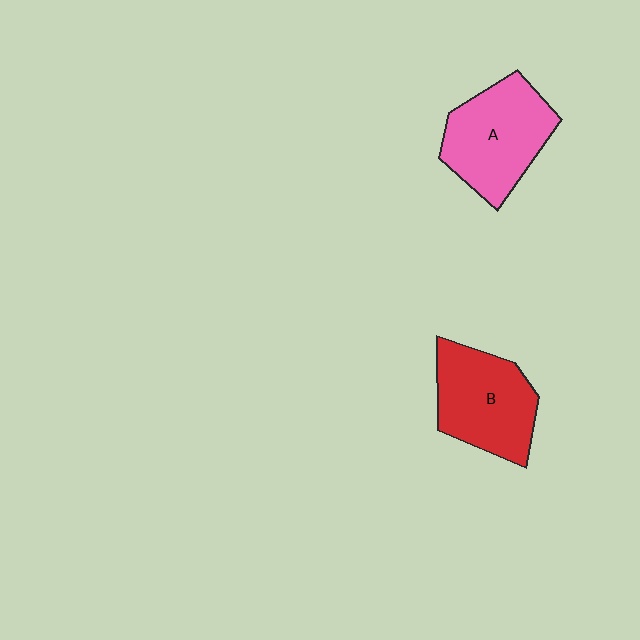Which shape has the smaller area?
Shape B (red).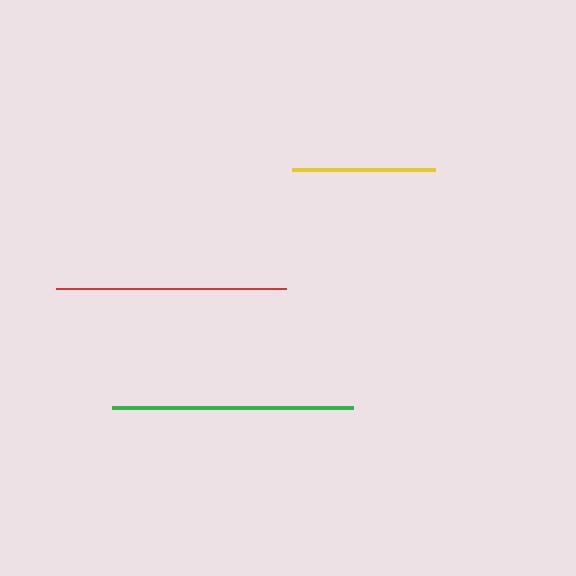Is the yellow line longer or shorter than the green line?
The green line is longer than the yellow line.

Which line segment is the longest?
The green line is the longest at approximately 241 pixels.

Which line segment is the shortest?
The yellow line is the shortest at approximately 143 pixels.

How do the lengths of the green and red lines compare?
The green and red lines are approximately the same length.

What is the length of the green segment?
The green segment is approximately 241 pixels long.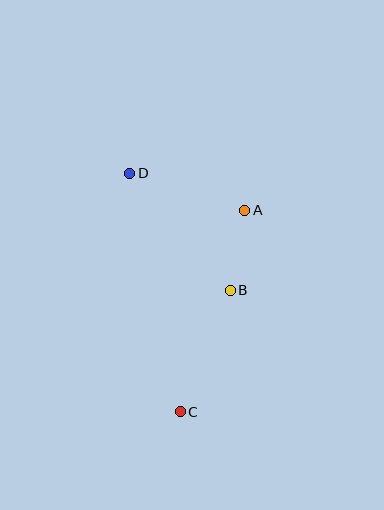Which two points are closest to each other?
Points A and B are closest to each other.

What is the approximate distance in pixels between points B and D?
The distance between B and D is approximately 154 pixels.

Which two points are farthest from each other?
Points C and D are farthest from each other.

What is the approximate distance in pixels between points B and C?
The distance between B and C is approximately 132 pixels.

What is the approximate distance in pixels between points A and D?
The distance between A and D is approximately 121 pixels.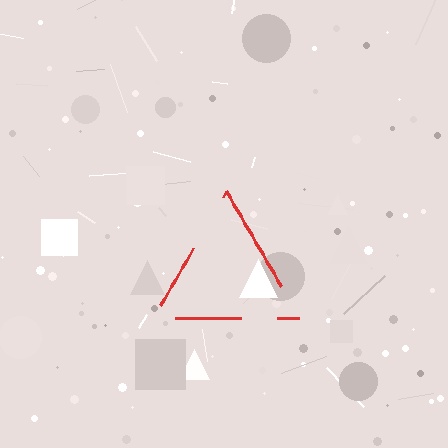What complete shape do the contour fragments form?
The contour fragments form a triangle.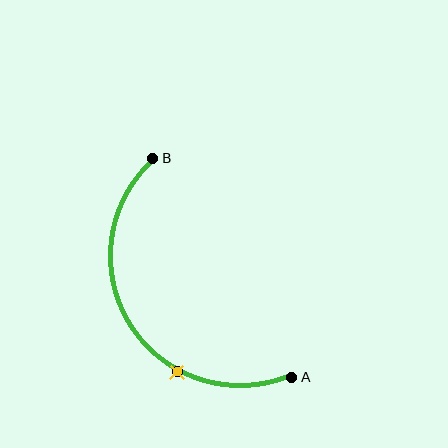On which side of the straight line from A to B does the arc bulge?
The arc bulges to the left of the straight line connecting A and B.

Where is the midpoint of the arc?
The arc midpoint is the point on the curve farthest from the straight line joining A and B. It sits to the left of that line.